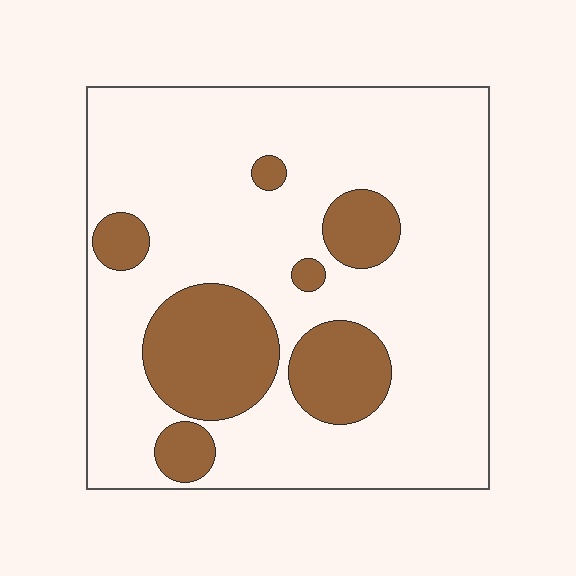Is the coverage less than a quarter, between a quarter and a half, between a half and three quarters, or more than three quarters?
Less than a quarter.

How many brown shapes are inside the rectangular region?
7.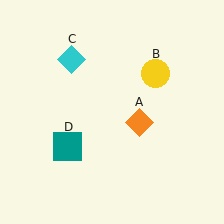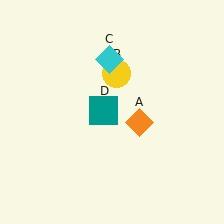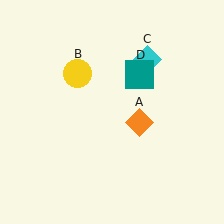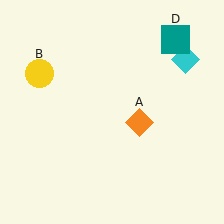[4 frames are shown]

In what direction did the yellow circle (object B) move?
The yellow circle (object B) moved left.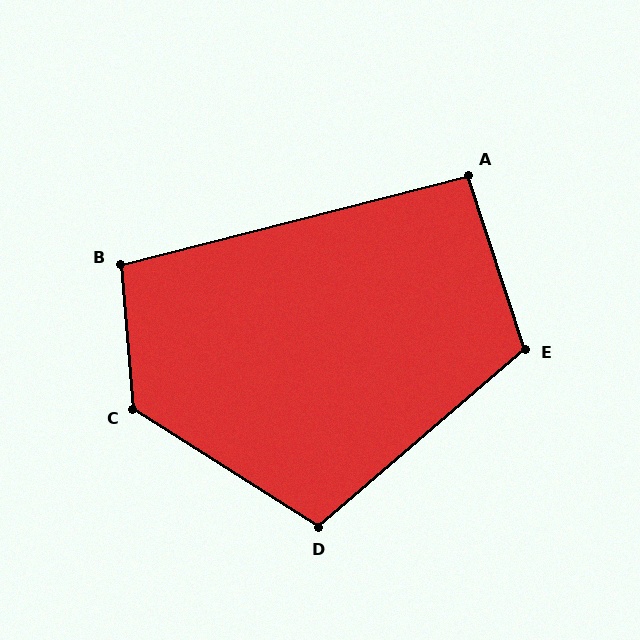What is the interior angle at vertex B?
Approximately 99 degrees (obtuse).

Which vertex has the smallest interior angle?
A, at approximately 94 degrees.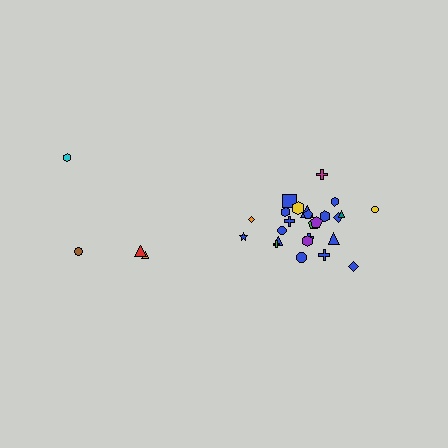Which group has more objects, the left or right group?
The right group.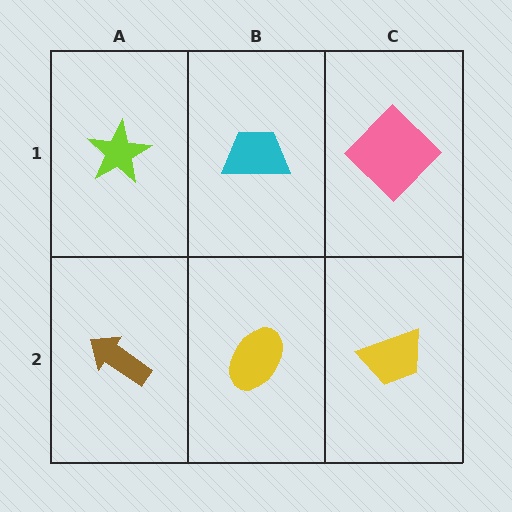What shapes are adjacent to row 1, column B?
A yellow ellipse (row 2, column B), a lime star (row 1, column A), a pink diamond (row 1, column C).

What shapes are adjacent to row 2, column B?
A cyan trapezoid (row 1, column B), a brown arrow (row 2, column A), a yellow trapezoid (row 2, column C).